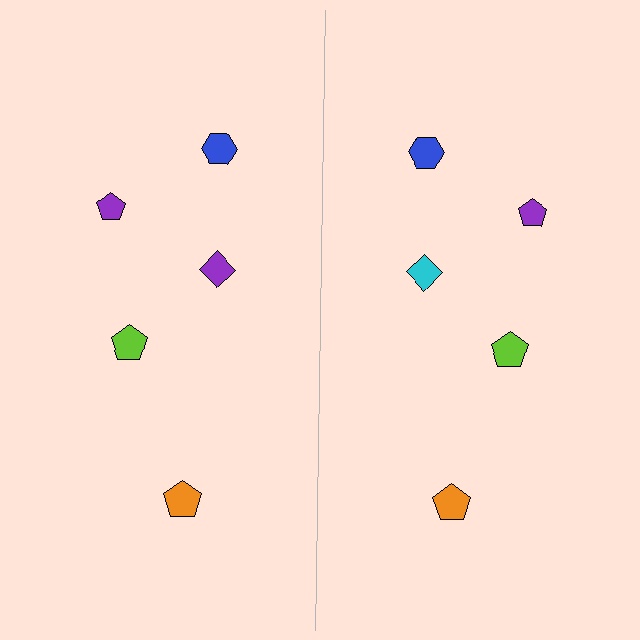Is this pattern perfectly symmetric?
No, the pattern is not perfectly symmetric. The cyan diamond on the right side breaks the symmetry — its mirror counterpart is purple.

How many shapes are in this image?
There are 10 shapes in this image.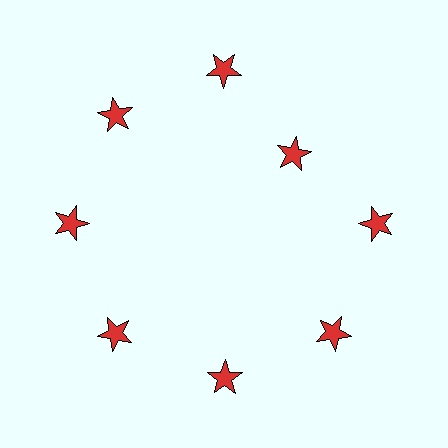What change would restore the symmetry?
The symmetry would be restored by moving it outward, back onto the ring so that all 8 stars sit at equal angles and equal distance from the center.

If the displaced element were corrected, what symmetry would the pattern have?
It would have 8-fold rotational symmetry — the pattern would map onto itself every 45 degrees.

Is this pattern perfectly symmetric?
No. The 8 red stars are arranged in a ring, but one element near the 2 o'clock position is pulled inward toward the center, breaking the 8-fold rotational symmetry.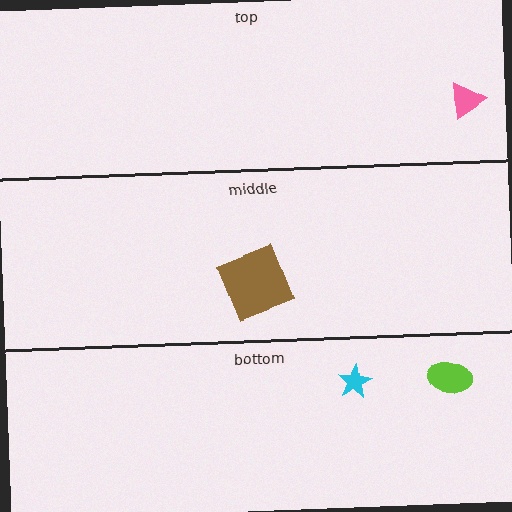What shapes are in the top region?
The pink triangle.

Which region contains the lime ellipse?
The bottom region.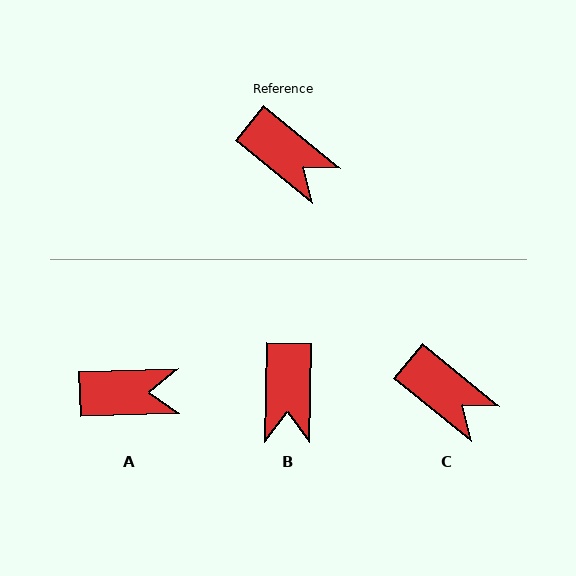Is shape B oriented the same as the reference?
No, it is off by about 52 degrees.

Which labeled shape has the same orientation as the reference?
C.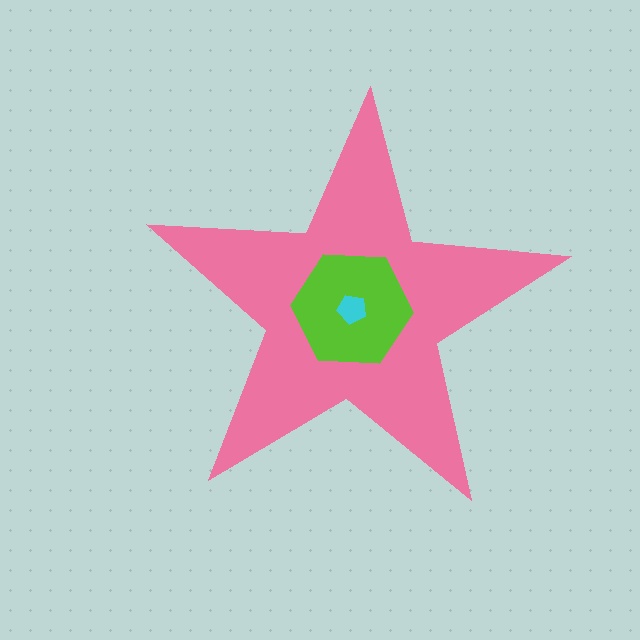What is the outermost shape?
The pink star.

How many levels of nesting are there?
3.